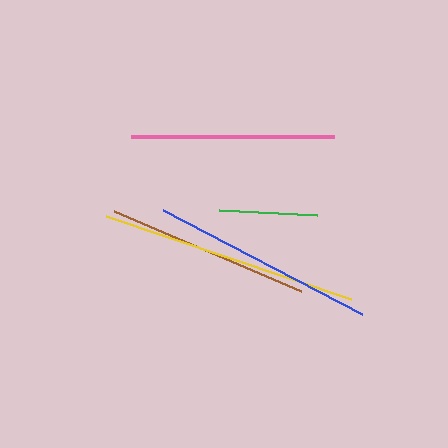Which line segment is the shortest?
The green line is the shortest at approximately 98 pixels.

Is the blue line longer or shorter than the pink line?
The blue line is longer than the pink line.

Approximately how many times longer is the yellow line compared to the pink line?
The yellow line is approximately 1.3 times the length of the pink line.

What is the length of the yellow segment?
The yellow segment is approximately 258 pixels long.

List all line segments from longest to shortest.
From longest to shortest: yellow, blue, brown, pink, green.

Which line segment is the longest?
The yellow line is the longest at approximately 258 pixels.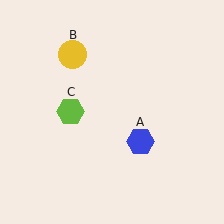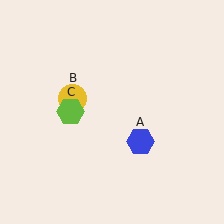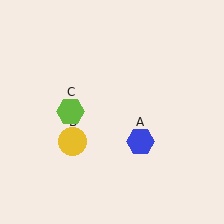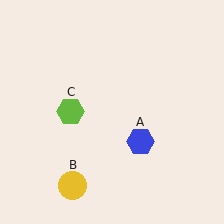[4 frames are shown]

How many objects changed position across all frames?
1 object changed position: yellow circle (object B).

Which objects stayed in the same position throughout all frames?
Blue hexagon (object A) and lime hexagon (object C) remained stationary.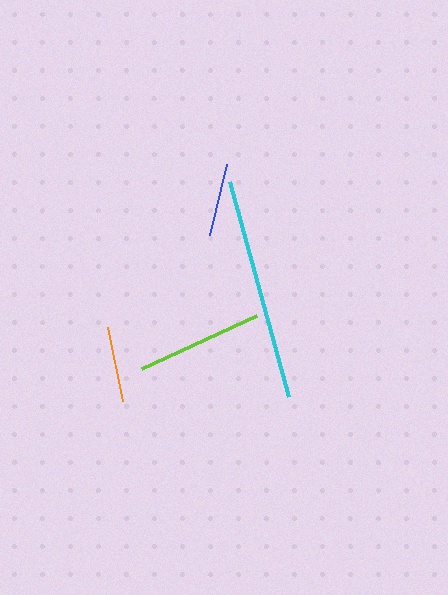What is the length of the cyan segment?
The cyan segment is approximately 223 pixels long.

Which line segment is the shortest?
The blue line is the shortest at approximately 72 pixels.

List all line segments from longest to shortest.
From longest to shortest: cyan, lime, orange, blue.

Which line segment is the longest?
The cyan line is the longest at approximately 223 pixels.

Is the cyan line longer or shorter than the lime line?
The cyan line is longer than the lime line.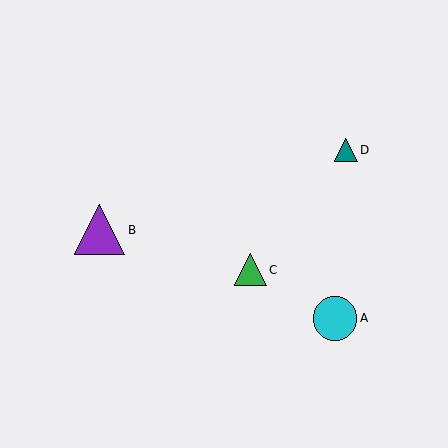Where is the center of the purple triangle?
The center of the purple triangle is at (100, 230).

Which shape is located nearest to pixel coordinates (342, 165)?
The teal triangle (labeled D) at (346, 150) is nearest to that location.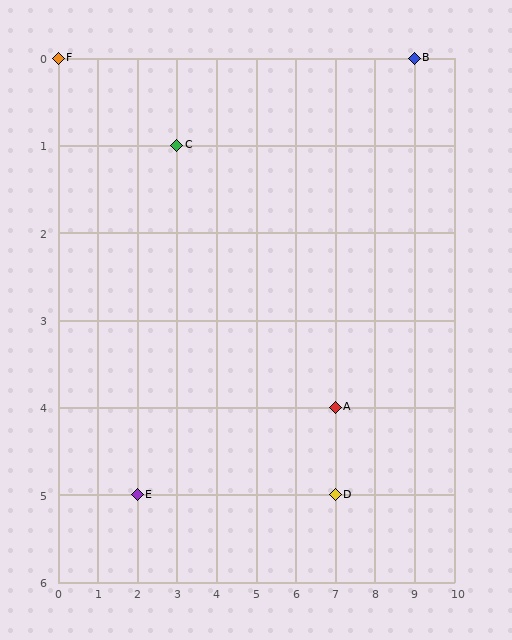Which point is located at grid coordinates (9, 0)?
Point B is at (9, 0).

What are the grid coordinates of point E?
Point E is at grid coordinates (2, 5).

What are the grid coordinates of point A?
Point A is at grid coordinates (7, 4).